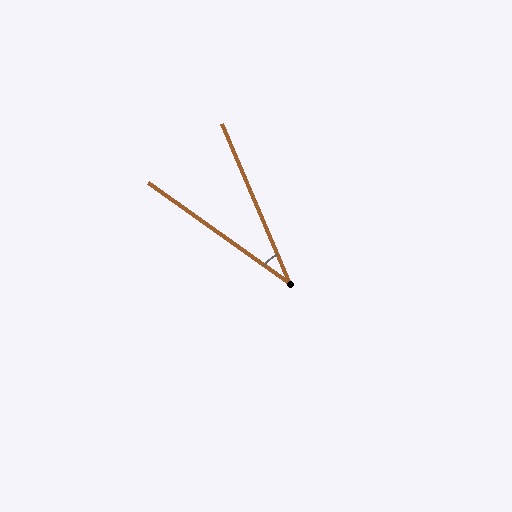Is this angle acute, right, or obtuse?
It is acute.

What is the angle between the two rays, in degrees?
Approximately 31 degrees.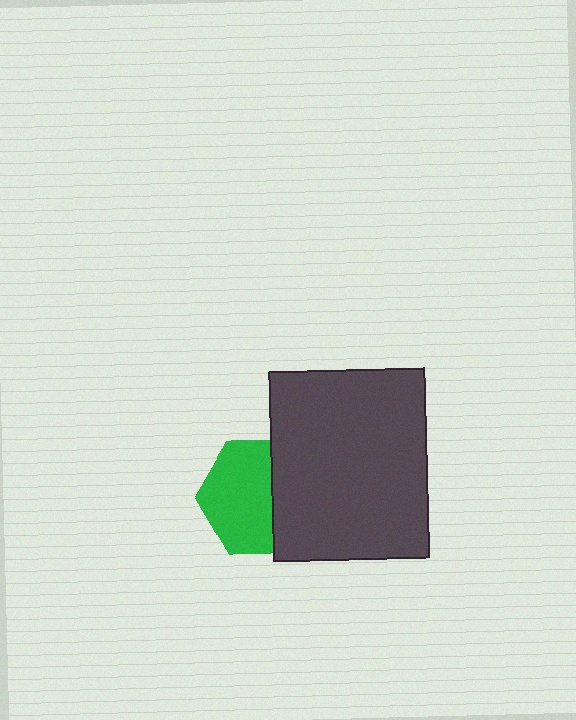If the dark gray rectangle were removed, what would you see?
You would see the complete green hexagon.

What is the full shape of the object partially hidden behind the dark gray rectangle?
The partially hidden object is a green hexagon.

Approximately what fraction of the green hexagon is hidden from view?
Roughly 39% of the green hexagon is hidden behind the dark gray rectangle.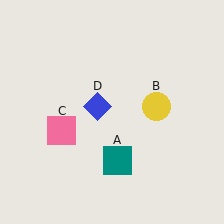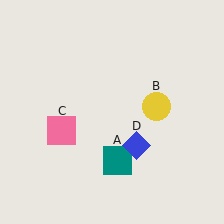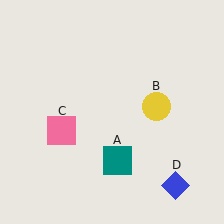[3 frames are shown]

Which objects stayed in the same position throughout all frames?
Teal square (object A) and yellow circle (object B) and pink square (object C) remained stationary.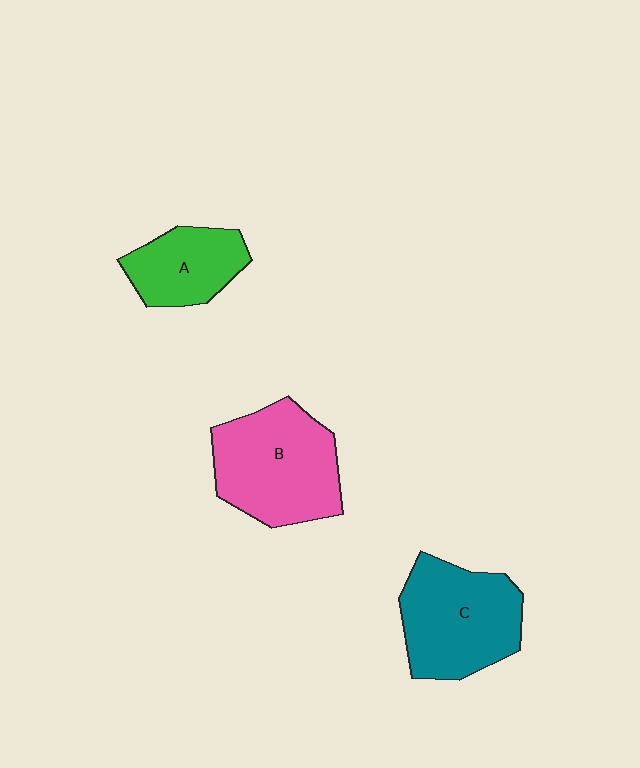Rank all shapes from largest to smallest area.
From largest to smallest: B (pink), C (teal), A (green).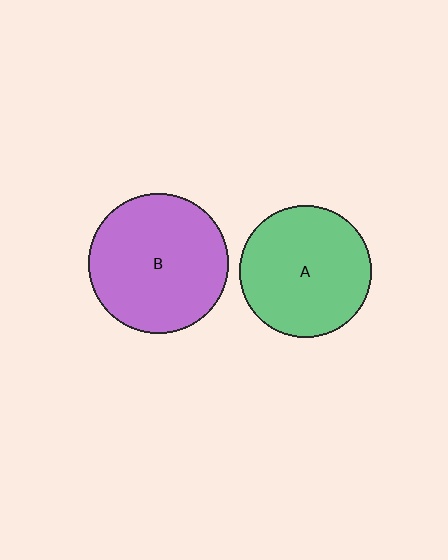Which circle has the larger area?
Circle B (purple).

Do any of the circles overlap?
No, none of the circles overlap.